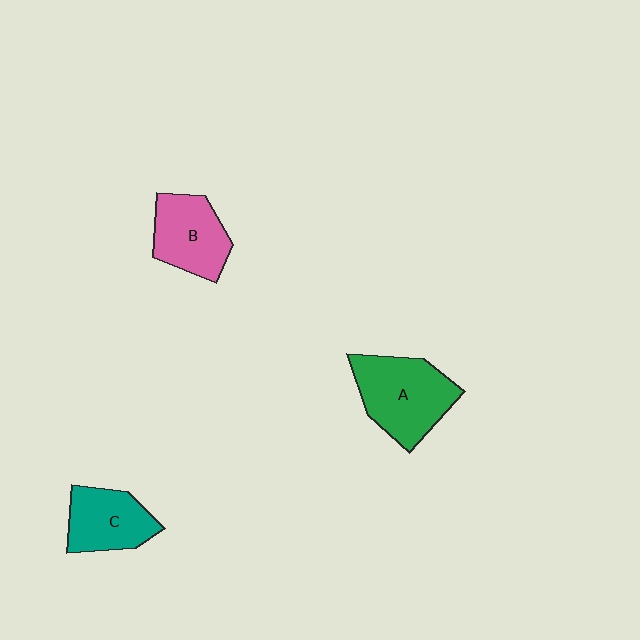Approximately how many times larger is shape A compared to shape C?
Approximately 1.4 times.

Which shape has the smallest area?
Shape C (teal).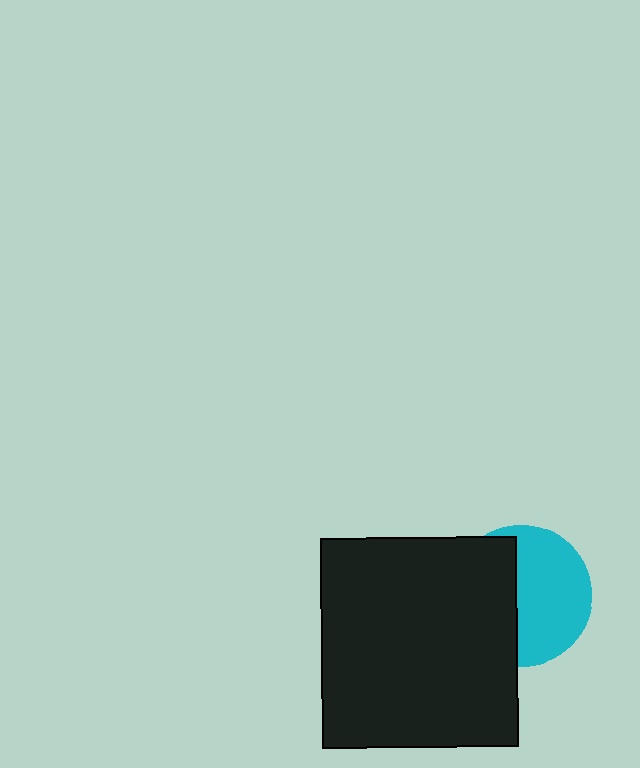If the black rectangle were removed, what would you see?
You would see the complete cyan circle.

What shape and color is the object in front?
The object in front is a black rectangle.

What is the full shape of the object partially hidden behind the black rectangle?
The partially hidden object is a cyan circle.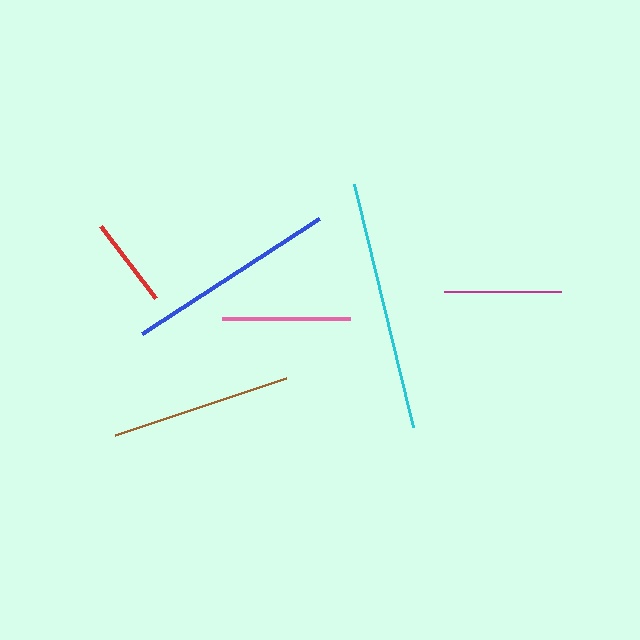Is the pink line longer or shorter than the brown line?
The brown line is longer than the pink line.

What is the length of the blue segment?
The blue segment is approximately 211 pixels long.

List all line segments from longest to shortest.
From longest to shortest: cyan, blue, brown, pink, magenta, red.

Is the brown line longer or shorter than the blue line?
The blue line is longer than the brown line.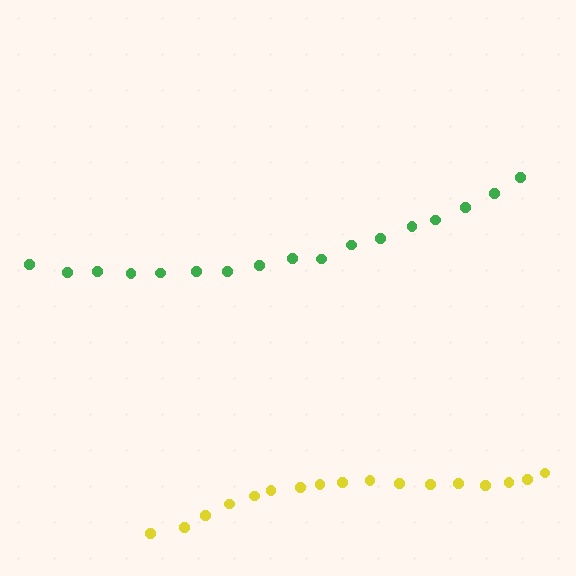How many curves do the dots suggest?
There are 2 distinct paths.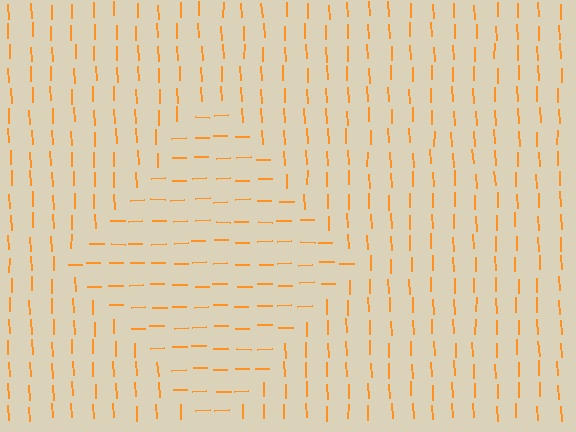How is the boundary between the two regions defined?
The boundary is defined purely by a change in line orientation (approximately 89 degrees difference). All lines are the same color and thickness.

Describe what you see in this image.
The image is filled with small orange line segments. A diamond region in the image has lines oriented differently from the surrounding lines, creating a visible texture boundary.